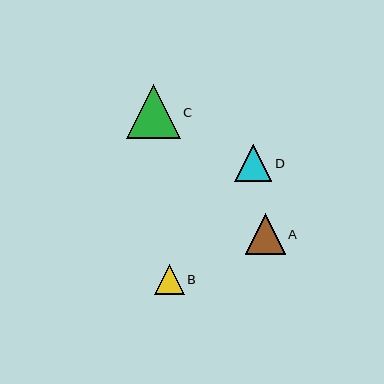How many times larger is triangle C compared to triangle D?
Triangle C is approximately 1.4 times the size of triangle D.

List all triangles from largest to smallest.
From largest to smallest: C, A, D, B.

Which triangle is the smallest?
Triangle B is the smallest with a size of approximately 30 pixels.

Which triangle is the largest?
Triangle C is the largest with a size of approximately 53 pixels.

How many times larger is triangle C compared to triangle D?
Triangle C is approximately 1.4 times the size of triangle D.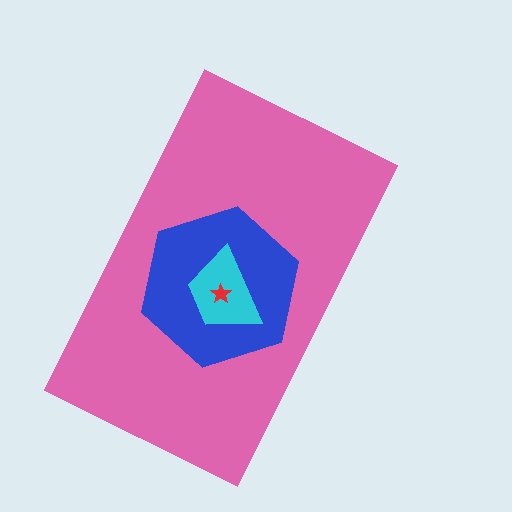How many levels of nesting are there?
4.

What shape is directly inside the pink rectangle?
The blue hexagon.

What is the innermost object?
The red star.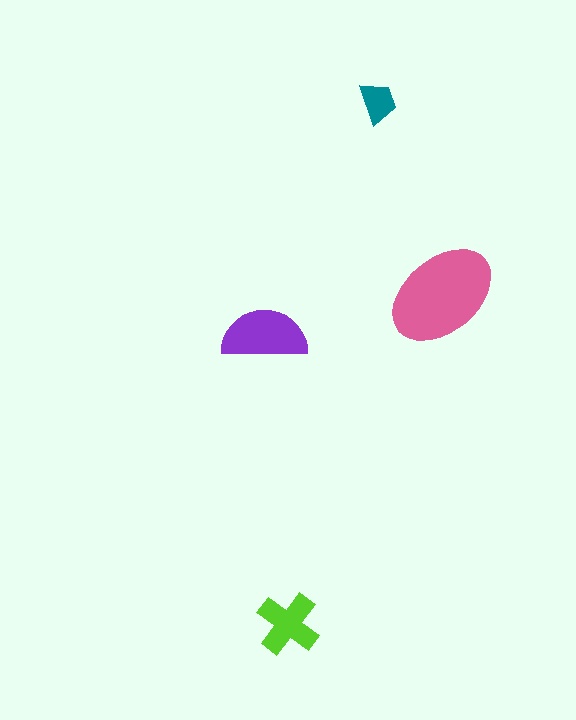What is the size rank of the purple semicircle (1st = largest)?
2nd.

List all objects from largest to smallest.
The pink ellipse, the purple semicircle, the lime cross, the teal trapezoid.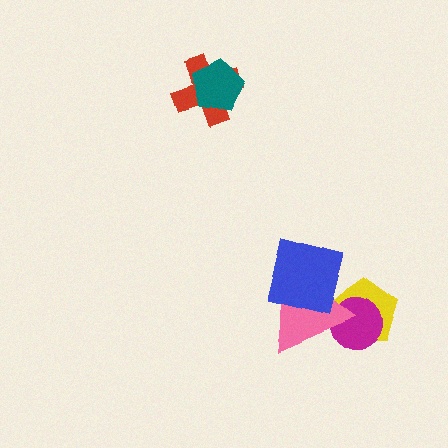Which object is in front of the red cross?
The teal pentagon is in front of the red cross.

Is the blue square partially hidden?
No, no other shape covers it.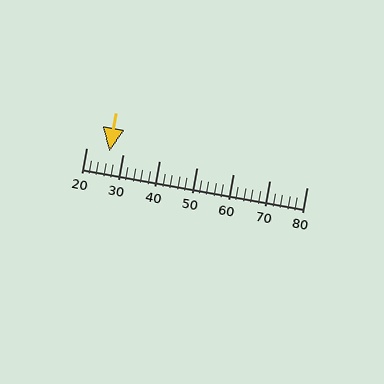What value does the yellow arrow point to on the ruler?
The yellow arrow points to approximately 26.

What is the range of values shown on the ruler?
The ruler shows values from 20 to 80.